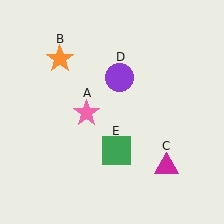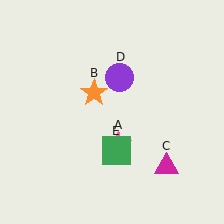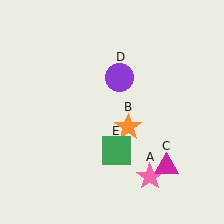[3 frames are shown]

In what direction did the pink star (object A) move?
The pink star (object A) moved down and to the right.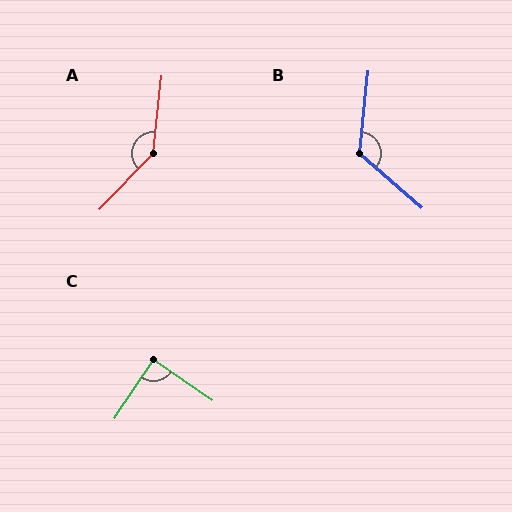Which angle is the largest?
A, at approximately 142 degrees.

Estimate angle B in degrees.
Approximately 125 degrees.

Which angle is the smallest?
C, at approximately 90 degrees.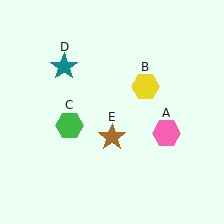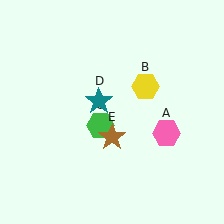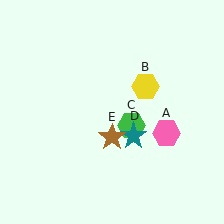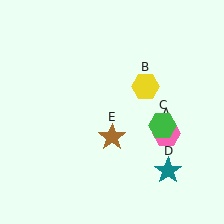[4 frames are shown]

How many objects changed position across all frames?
2 objects changed position: green hexagon (object C), teal star (object D).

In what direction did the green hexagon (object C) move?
The green hexagon (object C) moved right.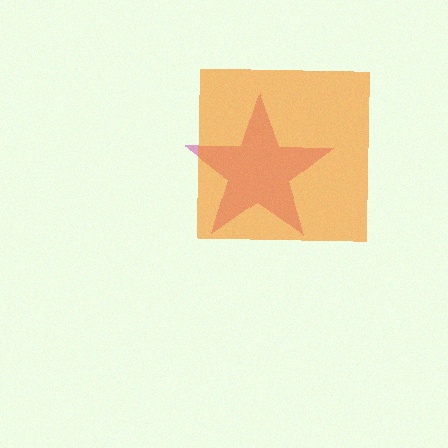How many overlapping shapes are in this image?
There are 2 overlapping shapes in the image.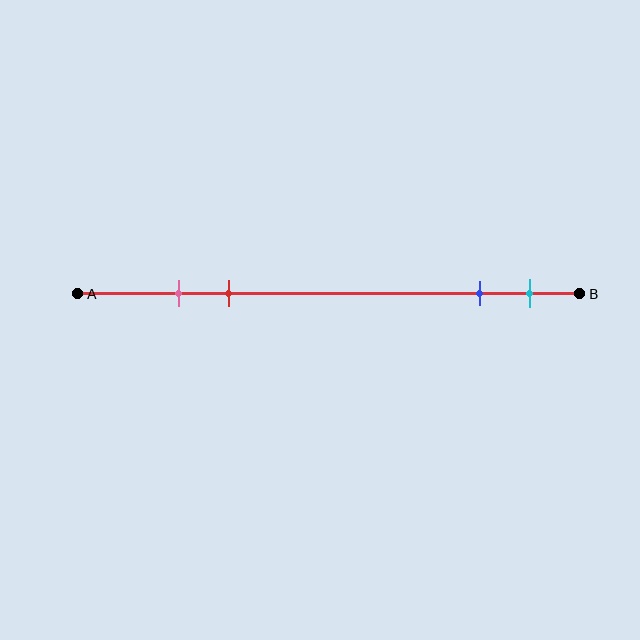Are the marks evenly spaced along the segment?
No, the marks are not evenly spaced.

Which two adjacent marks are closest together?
The pink and red marks are the closest adjacent pair.